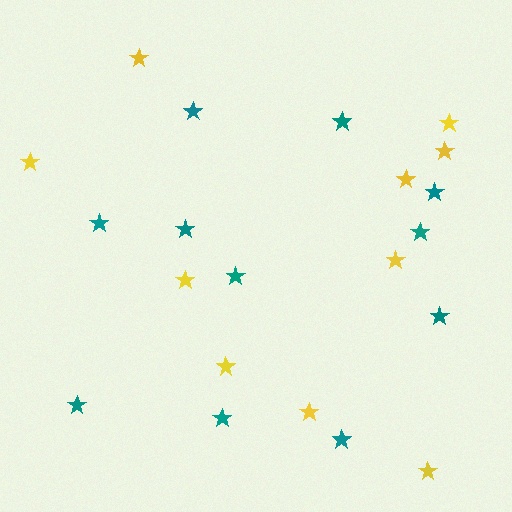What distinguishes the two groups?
There are 2 groups: one group of teal stars (11) and one group of yellow stars (10).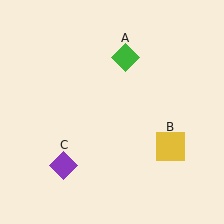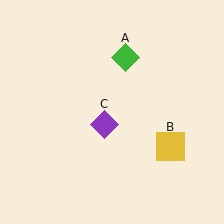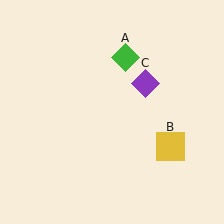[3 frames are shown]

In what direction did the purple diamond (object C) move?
The purple diamond (object C) moved up and to the right.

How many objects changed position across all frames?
1 object changed position: purple diamond (object C).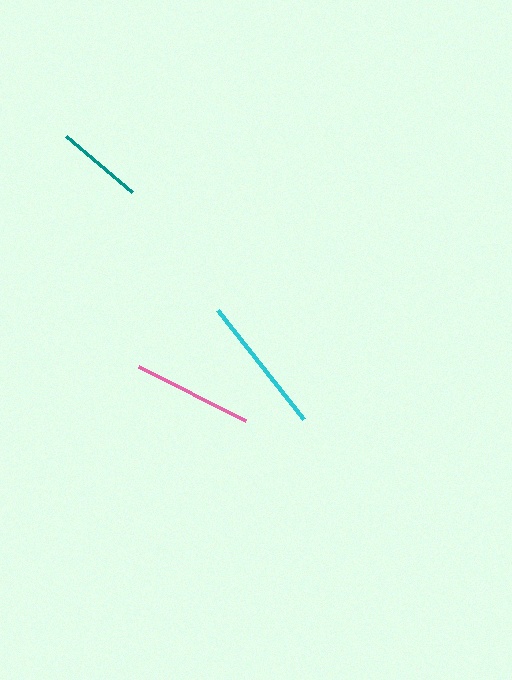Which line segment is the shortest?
The teal line is the shortest at approximately 86 pixels.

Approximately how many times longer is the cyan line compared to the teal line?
The cyan line is approximately 1.6 times the length of the teal line.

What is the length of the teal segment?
The teal segment is approximately 86 pixels long.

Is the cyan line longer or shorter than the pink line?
The cyan line is longer than the pink line.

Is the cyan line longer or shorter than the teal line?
The cyan line is longer than the teal line.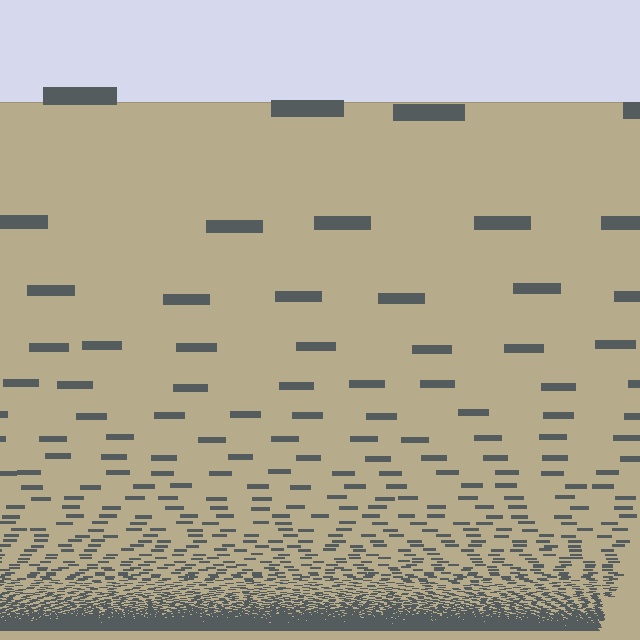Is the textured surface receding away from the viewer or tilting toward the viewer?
The surface appears to tilt toward the viewer. Texture elements get larger and sparser toward the top.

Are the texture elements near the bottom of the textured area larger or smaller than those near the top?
Smaller. The gradient is inverted — elements near the bottom are smaller and denser.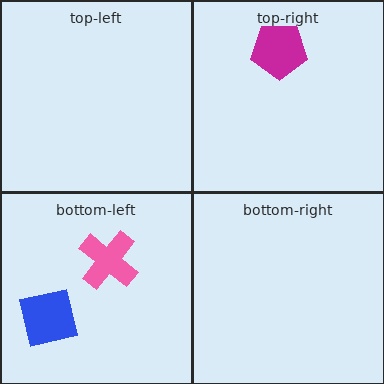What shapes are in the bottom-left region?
The pink cross, the blue square.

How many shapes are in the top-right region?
1.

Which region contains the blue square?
The bottom-left region.